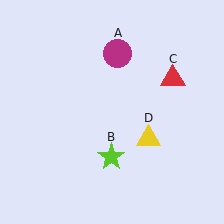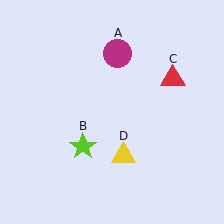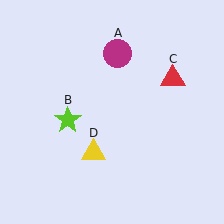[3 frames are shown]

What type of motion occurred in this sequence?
The lime star (object B), yellow triangle (object D) rotated clockwise around the center of the scene.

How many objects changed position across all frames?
2 objects changed position: lime star (object B), yellow triangle (object D).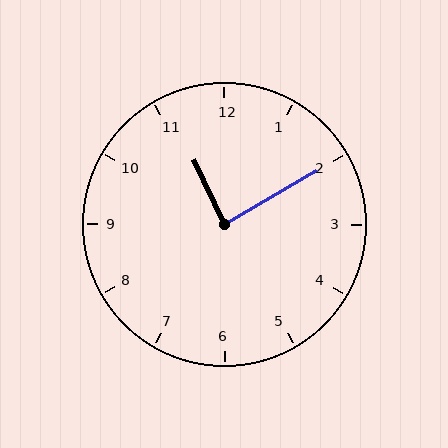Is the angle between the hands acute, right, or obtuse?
It is right.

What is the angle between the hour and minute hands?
Approximately 85 degrees.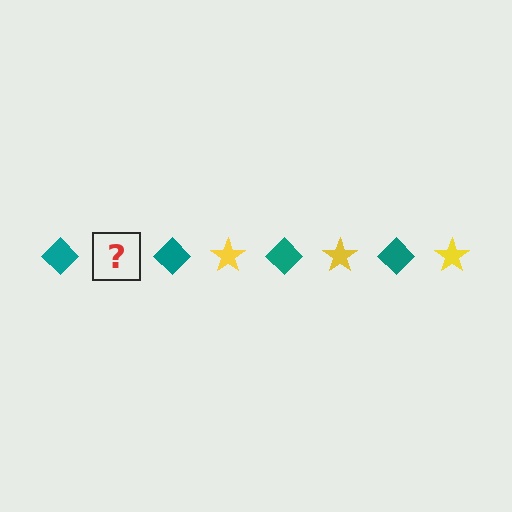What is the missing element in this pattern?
The missing element is a yellow star.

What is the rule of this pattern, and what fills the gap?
The rule is that the pattern alternates between teal diamond and yellow star. The gap should be filled with a yellow star.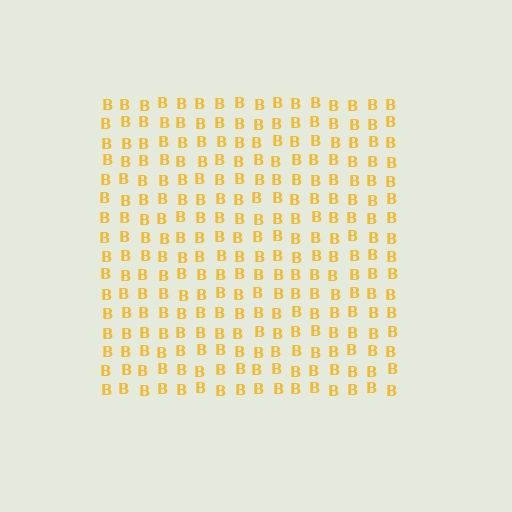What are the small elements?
The small elements are letter B's.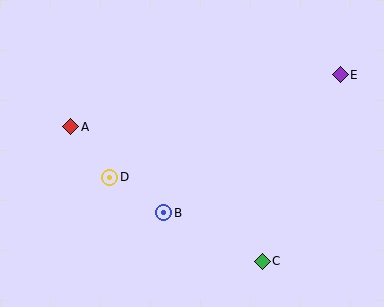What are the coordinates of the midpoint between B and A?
The midpoint between B and A is at (117, 170).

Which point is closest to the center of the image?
Point B at (164, 213) is closest to the center.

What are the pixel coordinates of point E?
Point E is at (340, 75).